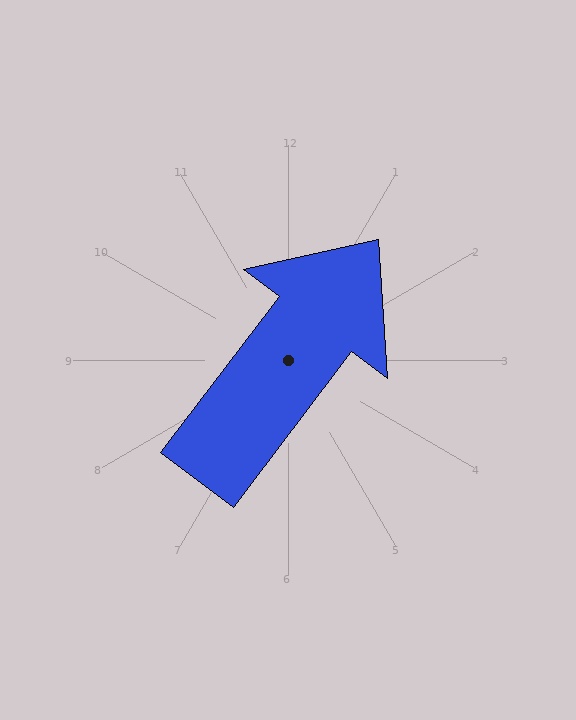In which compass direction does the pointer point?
Northeast.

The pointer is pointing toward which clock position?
Roughly 1 o'clock.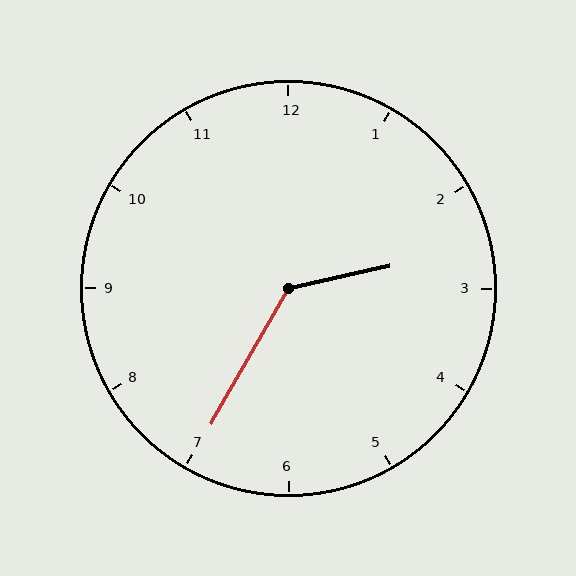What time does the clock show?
2:35.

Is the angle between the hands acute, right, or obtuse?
It is obtuse.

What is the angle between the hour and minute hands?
Approximately 132 degrees.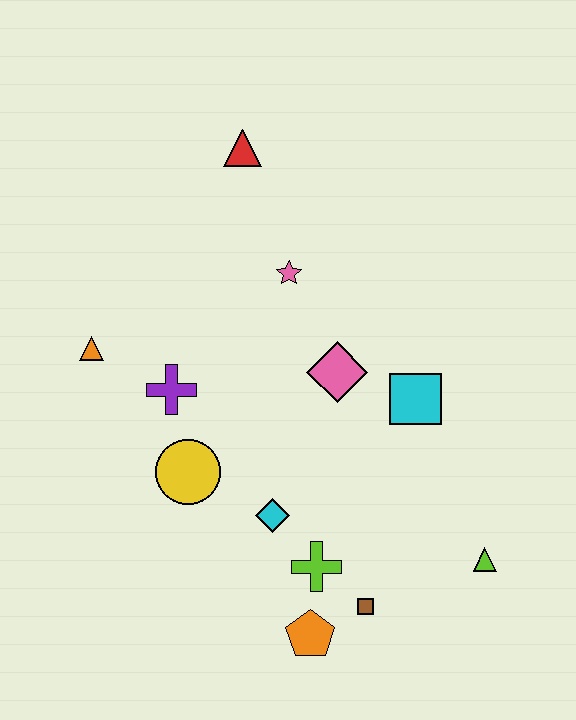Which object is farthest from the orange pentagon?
The red triangle is farthest from the orange pentagon.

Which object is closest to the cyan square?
The pink diamond is closest to the cyan square.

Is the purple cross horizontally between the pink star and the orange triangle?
Yes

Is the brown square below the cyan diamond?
Yes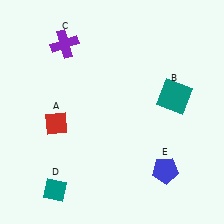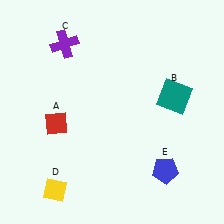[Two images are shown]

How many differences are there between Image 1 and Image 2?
There is 1 difference between the two images.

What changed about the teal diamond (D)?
In Image 1, D is teal. In Image 2, it changed to yellow.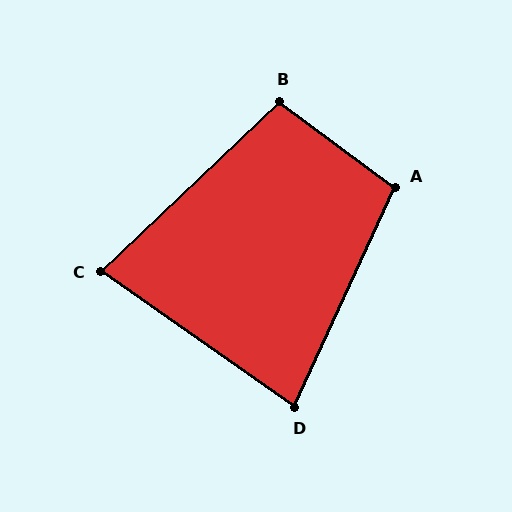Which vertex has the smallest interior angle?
C, at approximately 79 degrees.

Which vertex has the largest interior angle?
A, at approximately 101 degrees.